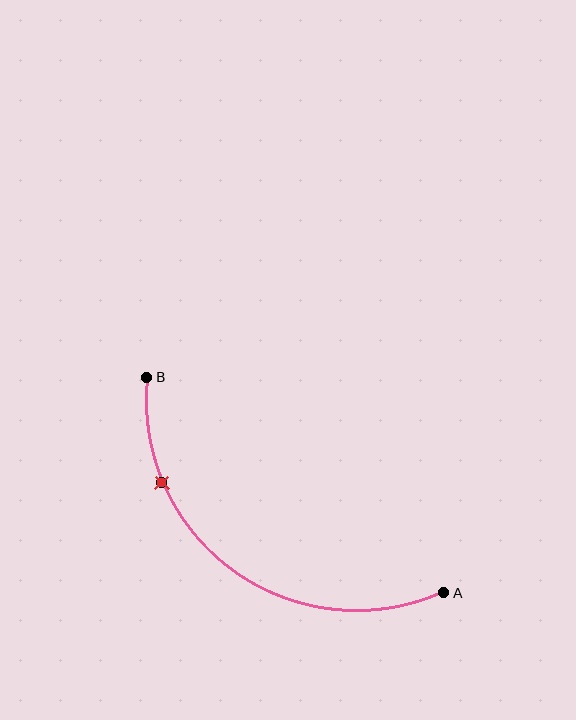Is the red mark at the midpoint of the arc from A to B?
No. The red mark lies on the arc but is closer to endpoint B. The arc midpoint would be at the point on the curve equidistant along the arc from both A and B.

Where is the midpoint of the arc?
The arc midpoint is the point on the curve farthest from the straight line joining A and B. It sits below and to the left of that line.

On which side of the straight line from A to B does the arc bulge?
The arc bulges below and to the left of the straight line connecting A and B.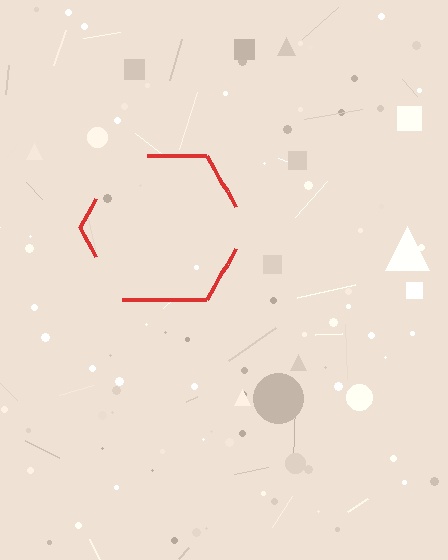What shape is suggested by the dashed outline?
The dashed outline suggests a hexagon.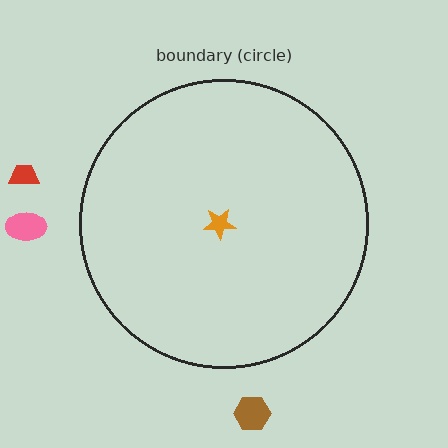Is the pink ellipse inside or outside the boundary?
Outside.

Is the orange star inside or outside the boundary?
Inside.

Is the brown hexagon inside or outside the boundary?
Outside.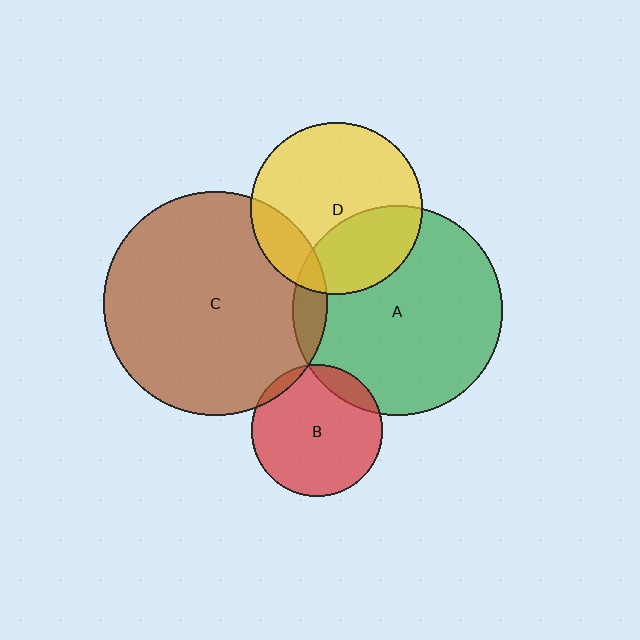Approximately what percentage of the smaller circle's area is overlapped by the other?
Approximately 35%.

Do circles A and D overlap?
Yes.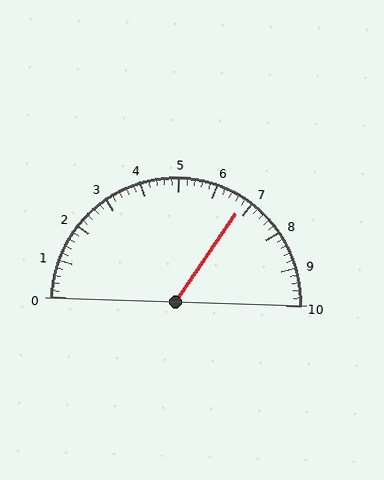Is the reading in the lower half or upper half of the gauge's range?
The reading is in the upper half of the range (0 to 10).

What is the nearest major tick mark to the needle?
The nearest major tick mark is 7.